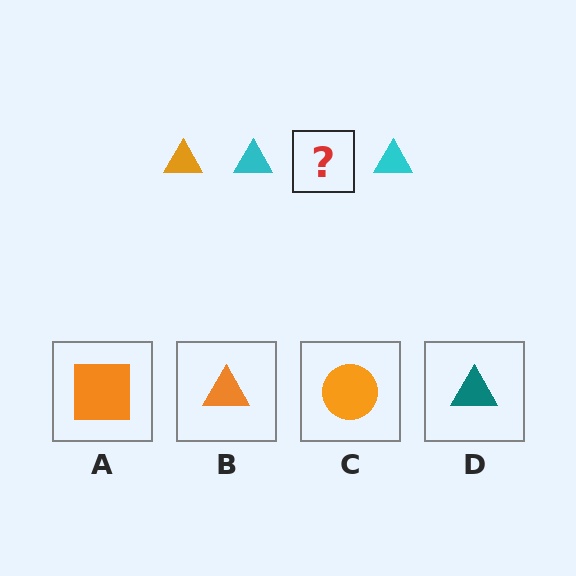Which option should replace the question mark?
Option B.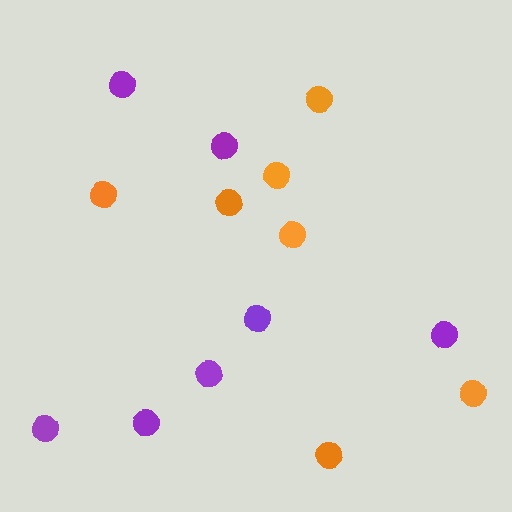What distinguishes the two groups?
There are 2 groups: one group of purple circles (7) and one group of orange circles (7).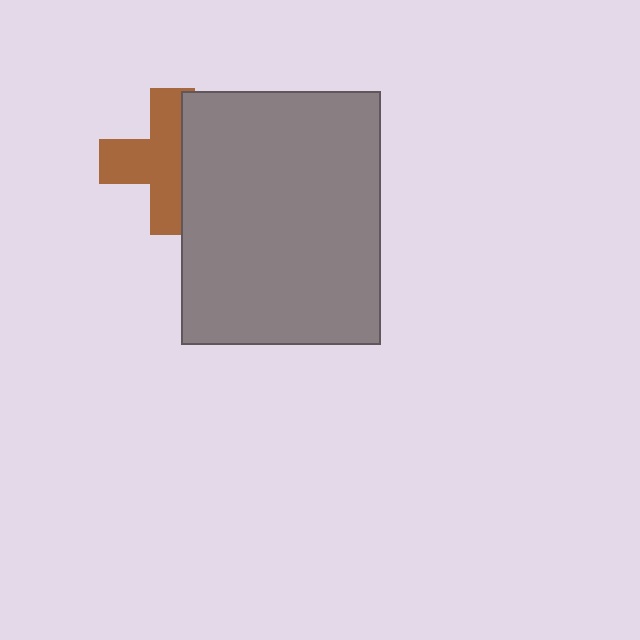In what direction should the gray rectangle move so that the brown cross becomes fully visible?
The gray rectangle should move right. That is the shortest direction to clear the overlap and leave the brown cross fully visible.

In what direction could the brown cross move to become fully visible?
The brown cross could move left. That would shift it out from behind the gray rectangle entirely.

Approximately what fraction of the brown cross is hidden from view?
Roughly 38% of the brown cross is hidden behind the gray rectangle.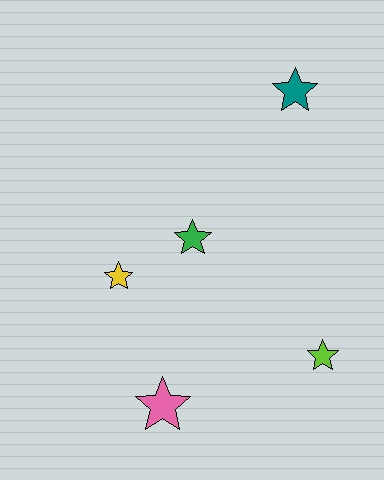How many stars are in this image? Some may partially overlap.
There are 5 stars.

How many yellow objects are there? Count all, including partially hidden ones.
There is 1 yellow object.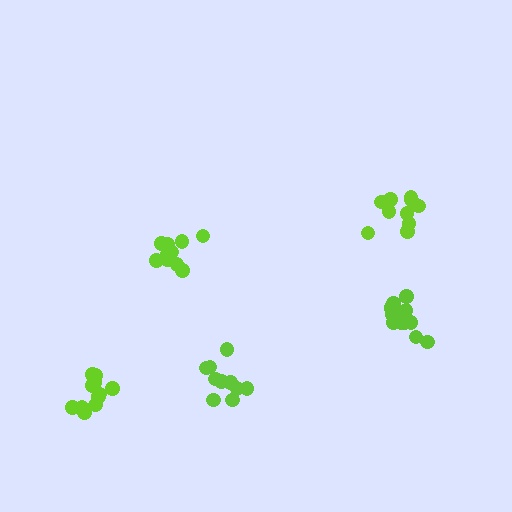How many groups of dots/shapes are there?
There are 5 groups.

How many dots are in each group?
Group 1: 10 dots, Group 2: 10 dots, Group 3: 10 dots, Group 4: 14 dots, Group 5: 11 dots (55 total).